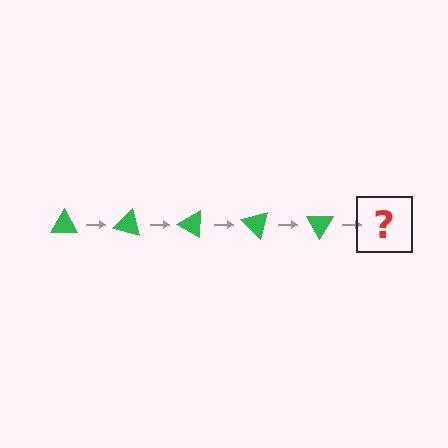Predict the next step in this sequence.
The next step is a green triangle rotated 75 degrees.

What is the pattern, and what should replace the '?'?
The pattern is that the triangle rotates 15 degrees each step. The '?' should be a green triangle rotated 75 degrees.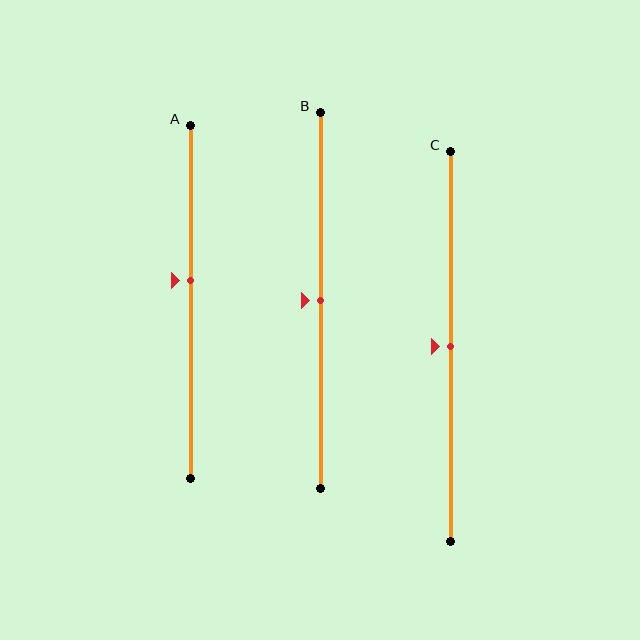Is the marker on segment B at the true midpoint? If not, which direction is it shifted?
Yes, the marker on segment B is at the true midpoint.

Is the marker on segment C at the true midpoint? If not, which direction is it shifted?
Yes, the marker on segment C is at the true midpoint.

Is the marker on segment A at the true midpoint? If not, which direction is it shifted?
No, the marker on segment A is shifted upward by about 6% of the segment length.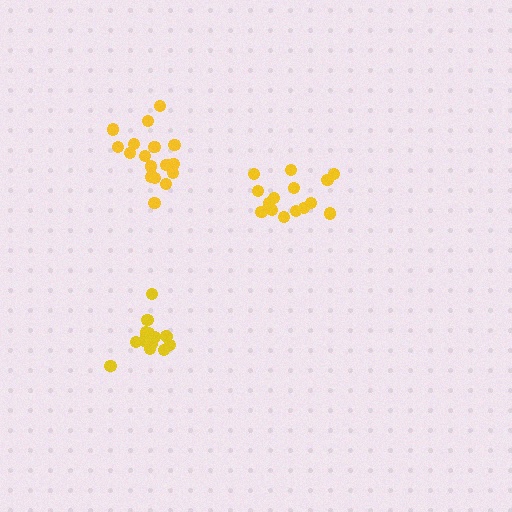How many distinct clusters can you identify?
There are 3 distinct clusters.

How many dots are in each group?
Group 1: 15 dots, Group 2: 16 dots, Group 3: 18 dots (49 total).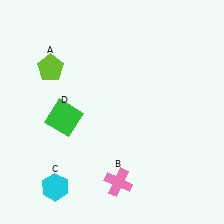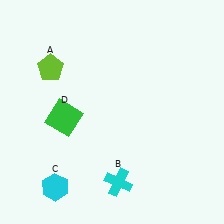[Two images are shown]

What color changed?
The cross (B) changed from pink in Image 1 to cyan in Image 2.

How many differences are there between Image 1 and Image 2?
There is 1 difference between the two images.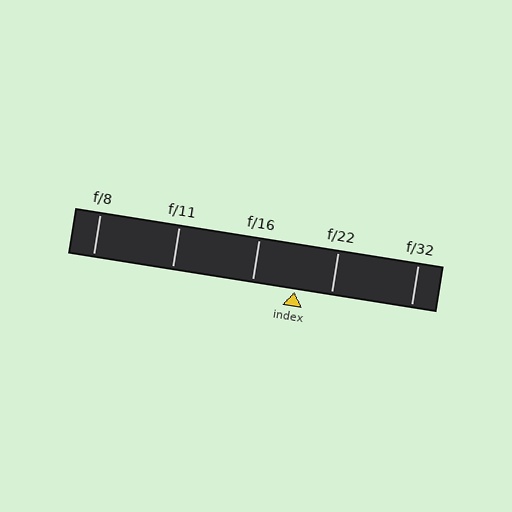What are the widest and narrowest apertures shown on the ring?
The widest aperture shown is f/8 and the narrowest is f/32.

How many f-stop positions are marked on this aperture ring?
There are 5 f-stop positions marked.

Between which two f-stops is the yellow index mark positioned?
The index mark is between f/16 and f/22.